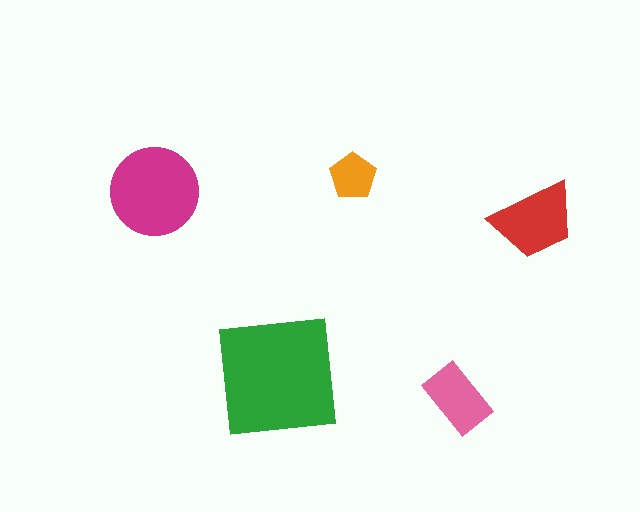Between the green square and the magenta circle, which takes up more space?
The green square.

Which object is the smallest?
The orange pentagon.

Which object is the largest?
The green square.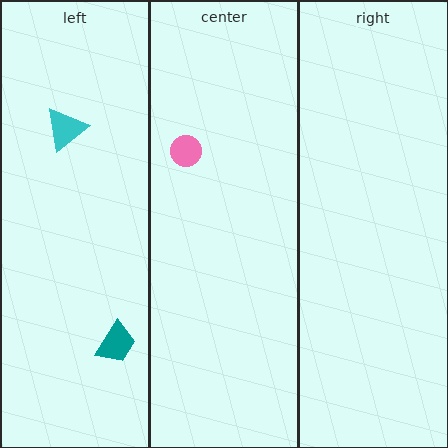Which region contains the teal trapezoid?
The left region.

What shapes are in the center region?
The pink circle.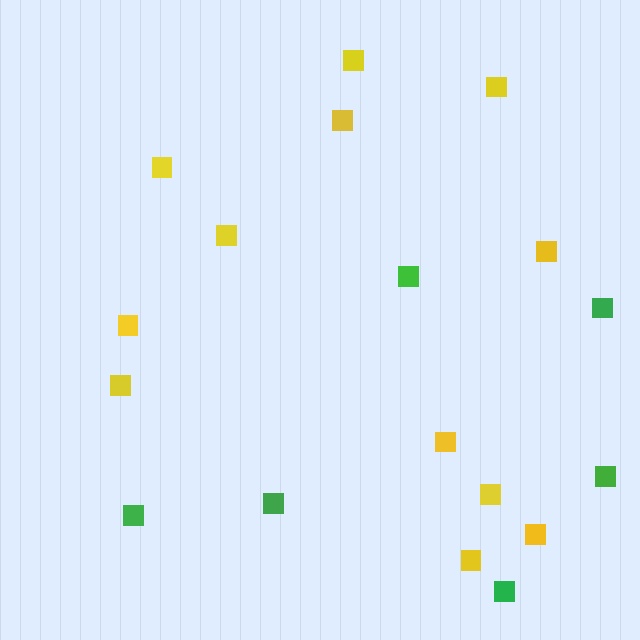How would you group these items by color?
There are 2 groups: one group of green squares (6) and one group of yellow squares (12).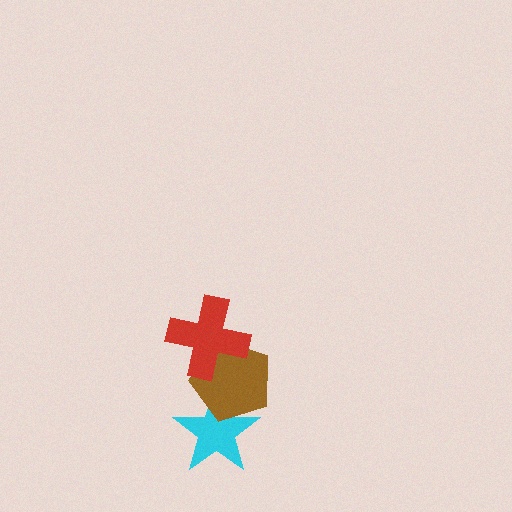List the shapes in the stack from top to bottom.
From top to bottom: the red cross, the brown pentagon, the cyan star.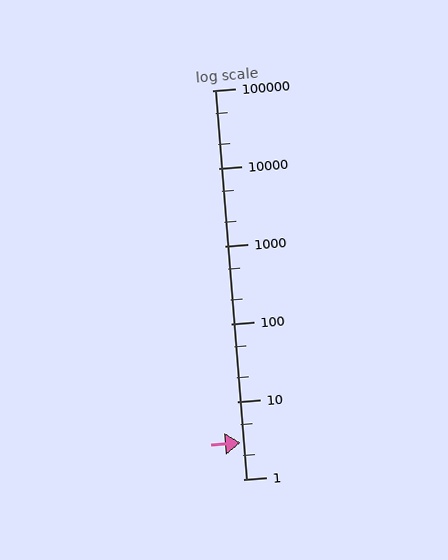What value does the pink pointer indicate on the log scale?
The pointer indicates approximately 2.9.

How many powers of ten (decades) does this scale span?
The scale spans 5 decades, from 1 to 100000.